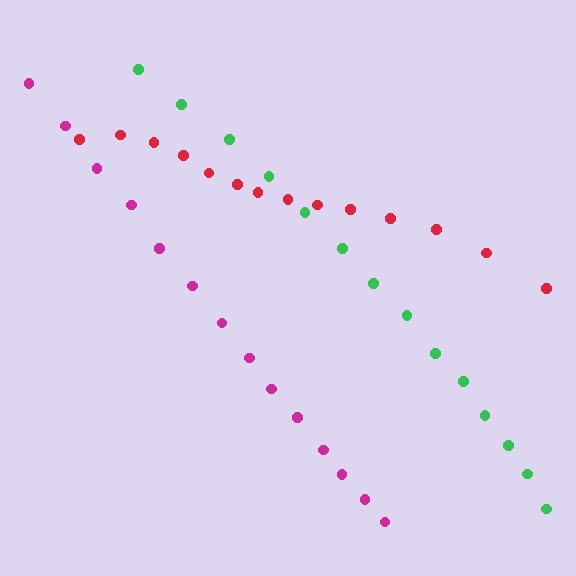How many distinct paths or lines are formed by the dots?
There are 3 distinct paths.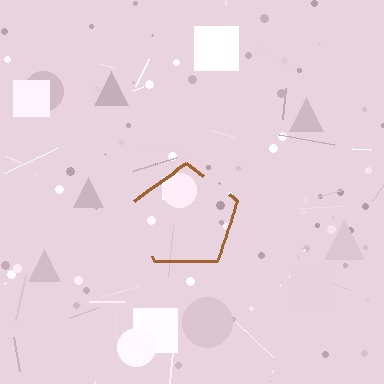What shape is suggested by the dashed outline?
The dashed outline suggests a pentagon.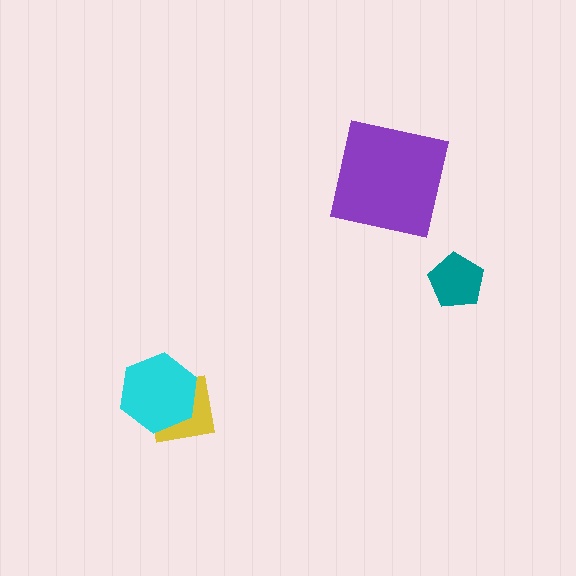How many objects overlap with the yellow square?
1 object overlaps with the yellow square.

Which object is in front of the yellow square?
The cyan hexagon is in front of the yellow square.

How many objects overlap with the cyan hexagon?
1 object overlaps with the cyan hexagon.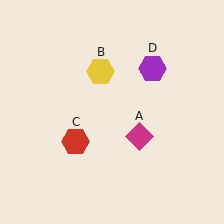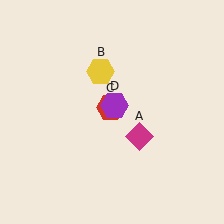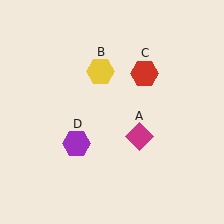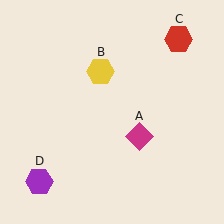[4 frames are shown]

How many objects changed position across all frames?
2 objects changed position: red hexagon (object C), purple hexagon (object D).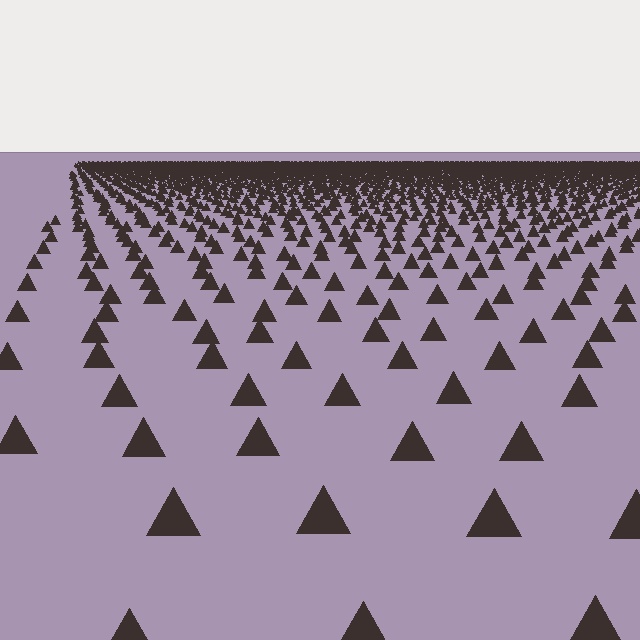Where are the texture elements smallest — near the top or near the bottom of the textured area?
Near the top.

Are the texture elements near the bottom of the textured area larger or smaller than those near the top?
Larger. Near the bottom, elements are closer to the viewer and appear at a bigger on-screen size.